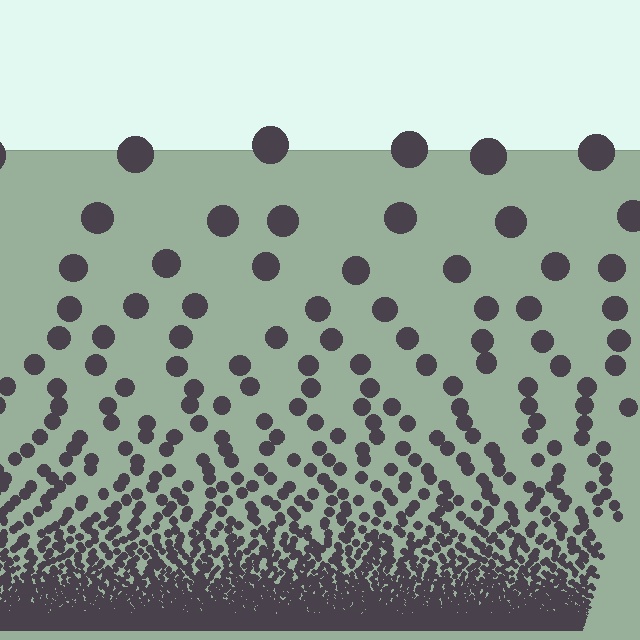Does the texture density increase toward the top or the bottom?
Density increases toward the bottom.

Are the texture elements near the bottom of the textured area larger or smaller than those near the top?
Smaller. The gradient is inverted — elements near the bottom are smaller and denser.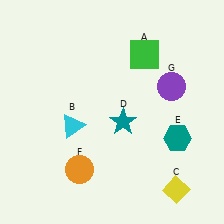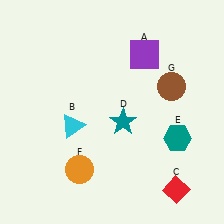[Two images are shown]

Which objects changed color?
A changed from green to purple. C changed from yellow to red. G changed from purple to brown.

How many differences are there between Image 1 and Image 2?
There are 3 differences between the two images.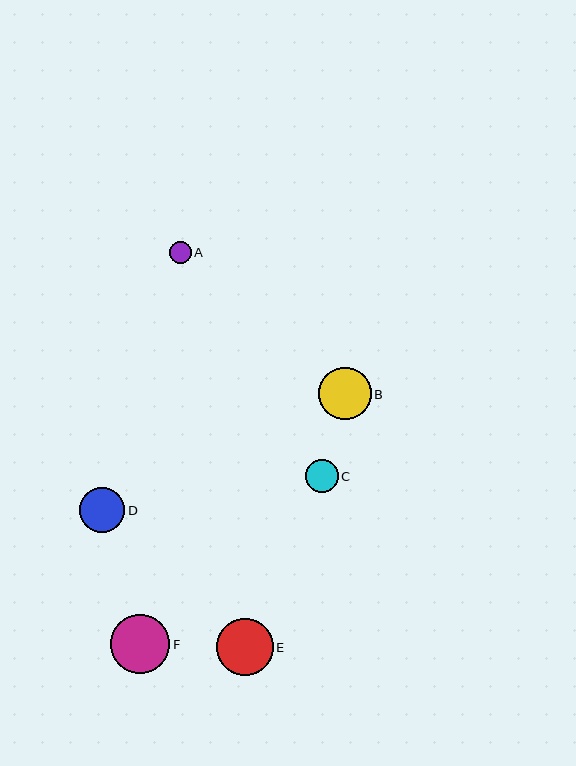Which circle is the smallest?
Circle A is the smallest with a size of approximately 22 pixels.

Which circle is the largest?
Circle F is the largest with a size of approximately 59 pixels.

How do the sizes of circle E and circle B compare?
Circle E and circle B are approximately the same size.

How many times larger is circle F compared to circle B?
Circle F is approximately 1.1 times the size of circle B.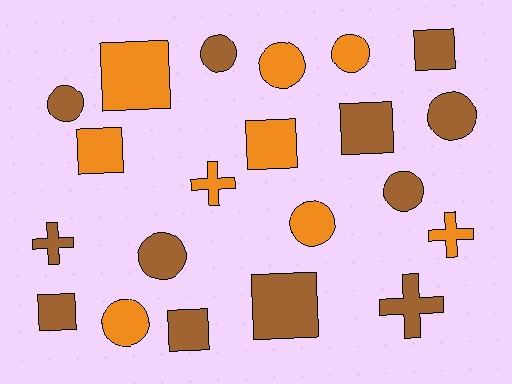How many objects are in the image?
There are 21 objects.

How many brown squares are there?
There are 5 brown squares.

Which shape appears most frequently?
Circle, with 9 objects.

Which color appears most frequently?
Brown, with 12 objects.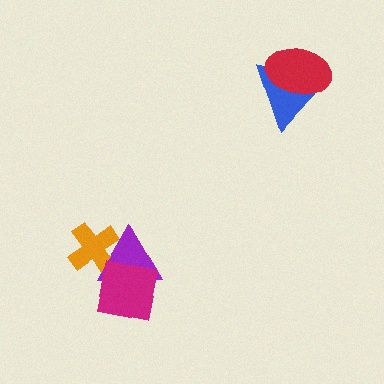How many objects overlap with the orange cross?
1 object overlaps with the orange cross.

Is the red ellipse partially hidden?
No, no other shape covers it.